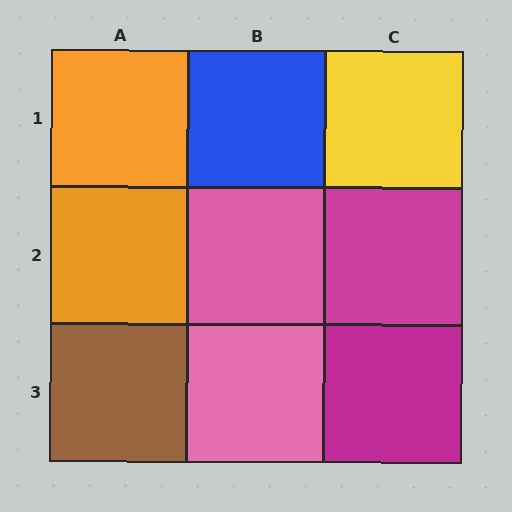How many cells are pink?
2 cells are pink.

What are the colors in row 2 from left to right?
Orange, pink, magenta.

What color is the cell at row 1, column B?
Blue.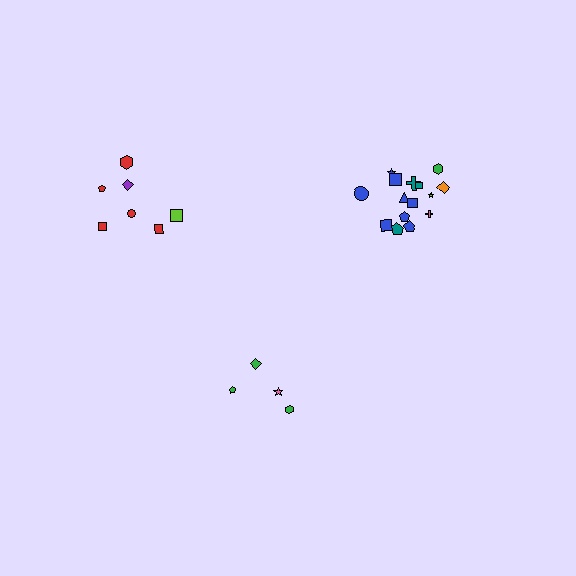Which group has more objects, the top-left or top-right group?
The top-right group.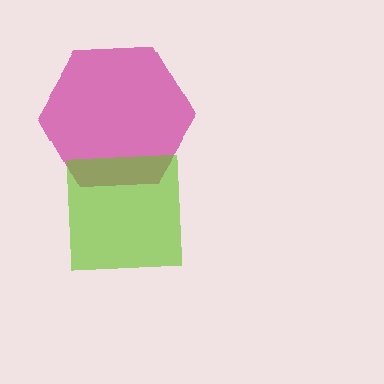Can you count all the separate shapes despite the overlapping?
Yes, there are 2 separate shapes.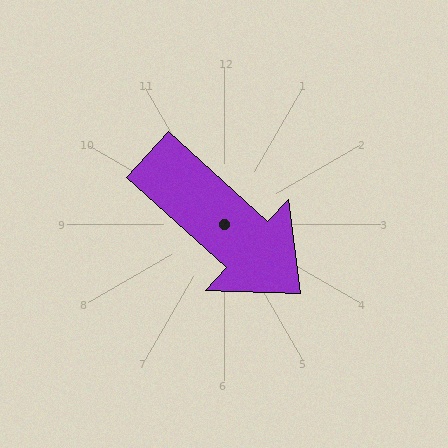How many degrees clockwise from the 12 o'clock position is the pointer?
Approximately 132 degrees.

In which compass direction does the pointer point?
Southeast.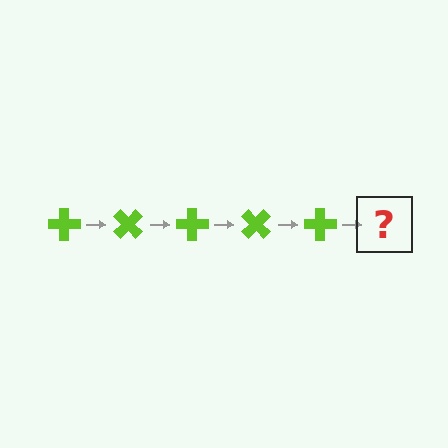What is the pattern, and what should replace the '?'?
The pattern is that the cross rotates 45 degrees each step. The '?' should be a lime cross rotated 225 degrees.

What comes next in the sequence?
The next element should be a lime cross rotated 225 degrees.